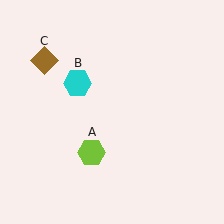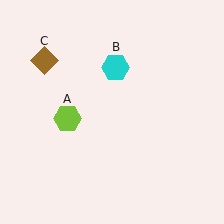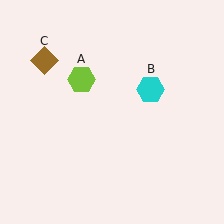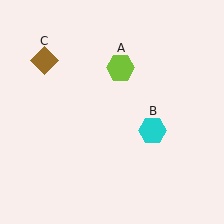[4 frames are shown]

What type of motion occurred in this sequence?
The lime hexagon (object A), cyan hexagon (object B) rotated clockwise around the center of the scene.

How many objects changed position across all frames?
2 objects changed position: lime hexagon (object A), cyan hexagon (object B).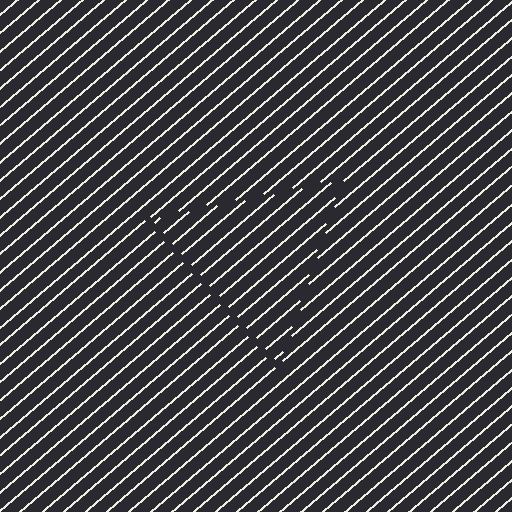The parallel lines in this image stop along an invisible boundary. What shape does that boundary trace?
An illusory triangle. The interior of the shape contains the same grating, shifted by half a period — the contour is defined by the phase discontinuity where line-ends from the inner and outer gratings abut.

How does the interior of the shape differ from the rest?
The interior of the shape contains the same grating, shifted by half a period — the contour is defined by the phase discontinuity where line-ends from the inner and outer gratings abut.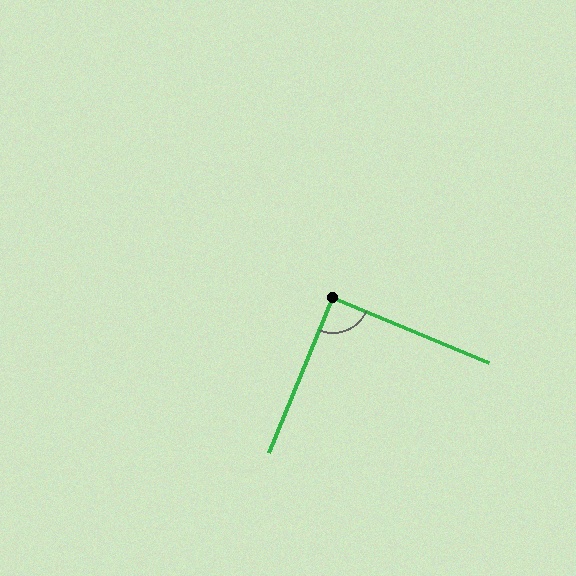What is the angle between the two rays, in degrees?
Approximately 89 degrees.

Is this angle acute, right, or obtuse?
It is approximately a right angle.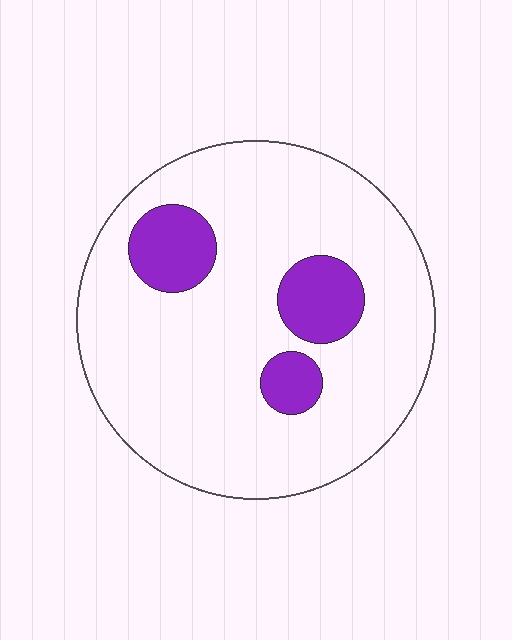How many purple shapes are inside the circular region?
3.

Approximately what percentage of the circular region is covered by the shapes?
Approximately 15%.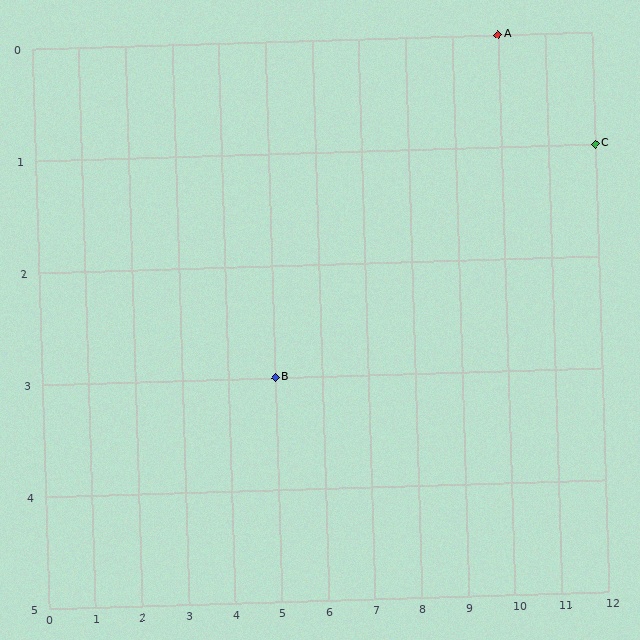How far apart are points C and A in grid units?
Points C and A are 2 columns and 1 row apart (about 2.2 grid units diagonally).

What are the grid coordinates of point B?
Point B is at grid coordinates (5, 3).